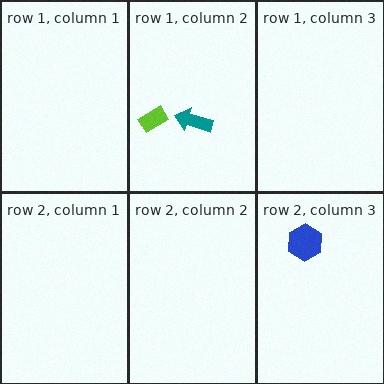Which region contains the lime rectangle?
The row 1, column 2 region.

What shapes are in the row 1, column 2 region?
The lime rectangle, the teal arrow.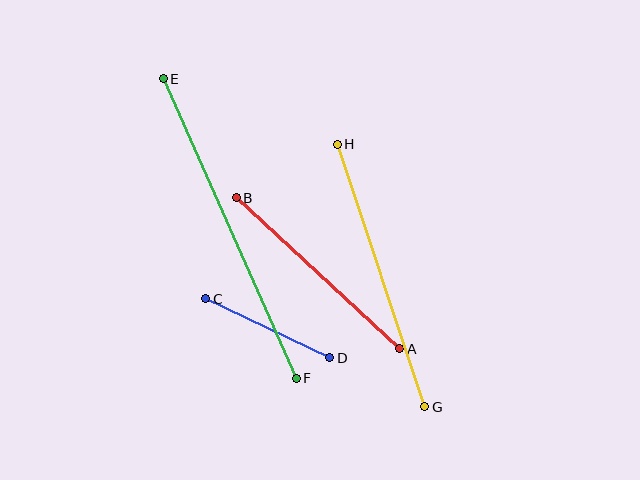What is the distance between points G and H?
The distance is approximately 277 pixels.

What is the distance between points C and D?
The distance is approximately 137 pixels.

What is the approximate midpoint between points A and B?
The midpoint is at approximately (318, 273) pixels.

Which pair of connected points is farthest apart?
Points E and F are farthest apart.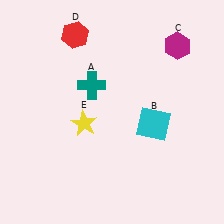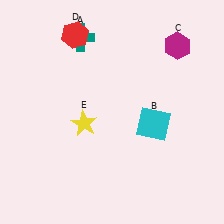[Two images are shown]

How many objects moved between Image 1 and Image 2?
1 object moved between the two images.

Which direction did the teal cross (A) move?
The teal cross (A) moved up.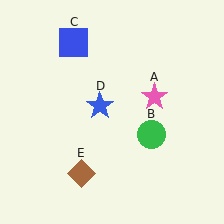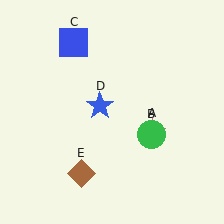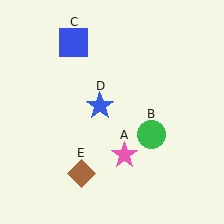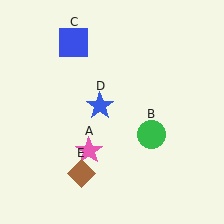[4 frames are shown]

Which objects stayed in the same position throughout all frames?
Green circle (object B) and blue square (object C) and blue star (object D) and brown diamond (object E) remained stationary.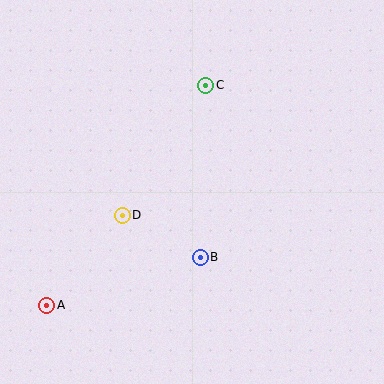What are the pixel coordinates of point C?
Point C is at (206, 85).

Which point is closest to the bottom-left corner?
Point A is closest to the bottom-left corner.